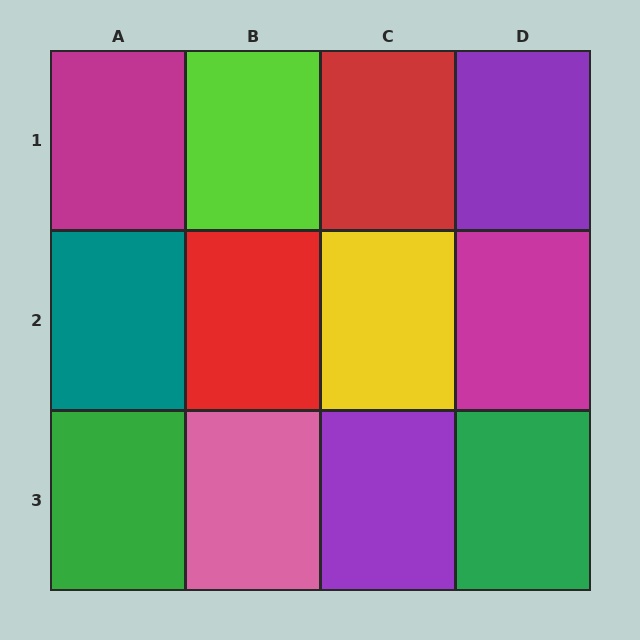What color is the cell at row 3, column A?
Green.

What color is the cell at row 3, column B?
Pink.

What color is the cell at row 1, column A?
Magenta.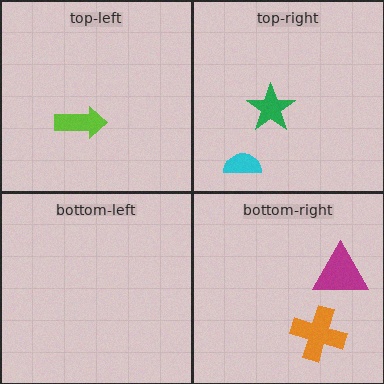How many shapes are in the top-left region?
1.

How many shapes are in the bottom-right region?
2.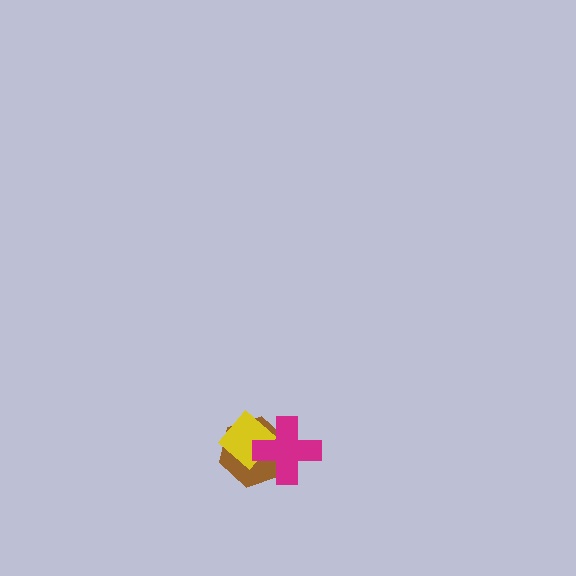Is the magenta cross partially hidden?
No, no other shape covers it.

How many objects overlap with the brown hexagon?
2 objects overlap with the brown hexagon.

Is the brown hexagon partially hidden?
Yes, it is partially covered by another shape.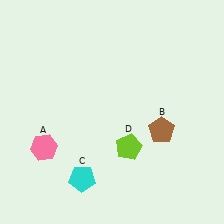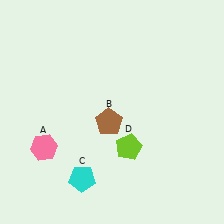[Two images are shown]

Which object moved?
The brown pentagon (B) moved left.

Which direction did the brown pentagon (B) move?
The brown pentagon (B) moved left.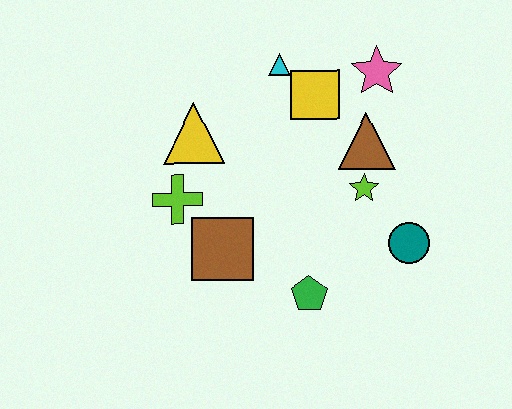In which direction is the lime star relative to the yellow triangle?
The lime star is to the right of the yellow triangle.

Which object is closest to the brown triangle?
The lime star is closest to the brown triangle.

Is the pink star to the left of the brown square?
No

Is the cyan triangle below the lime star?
No